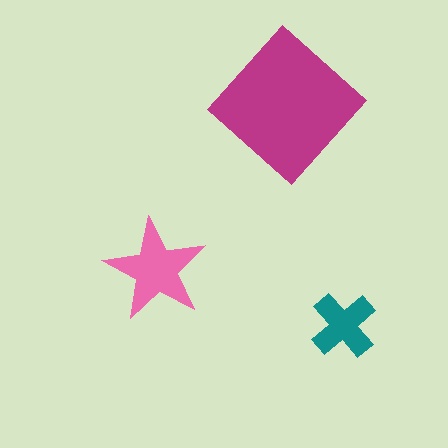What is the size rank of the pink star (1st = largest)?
2nd.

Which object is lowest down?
The teal cross is bottommost.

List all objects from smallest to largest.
The teal cross, the pink star, the magenta diamond.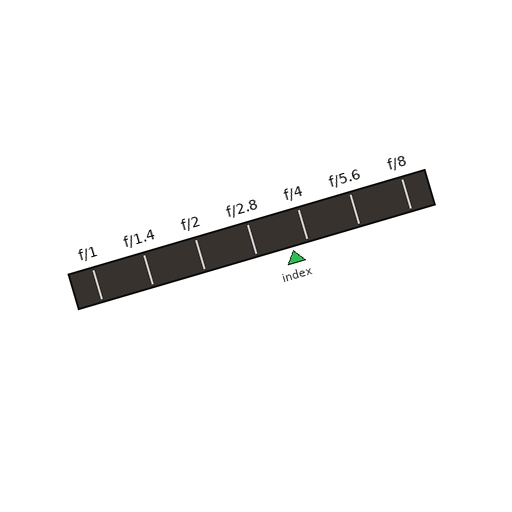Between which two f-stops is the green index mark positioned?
The index mark is between f/2.8 and f/4.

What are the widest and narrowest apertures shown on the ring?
The widest aperture shown is f/1 and the narrowest is f/8.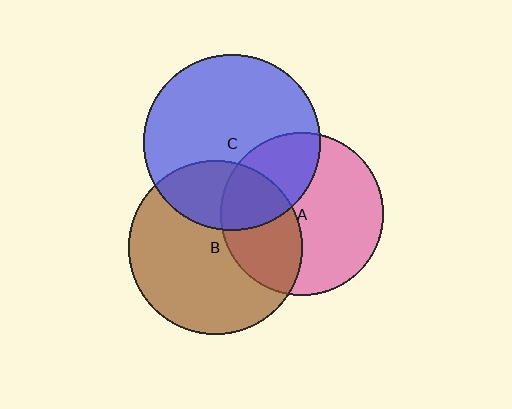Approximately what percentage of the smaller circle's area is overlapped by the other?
Approximately 30%.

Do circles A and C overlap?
Yes.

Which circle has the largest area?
Circle C (blue).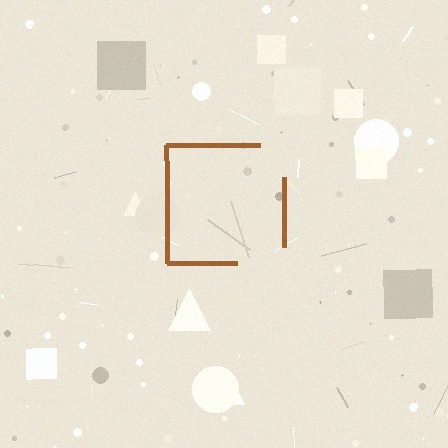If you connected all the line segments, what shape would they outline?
They would outline a square.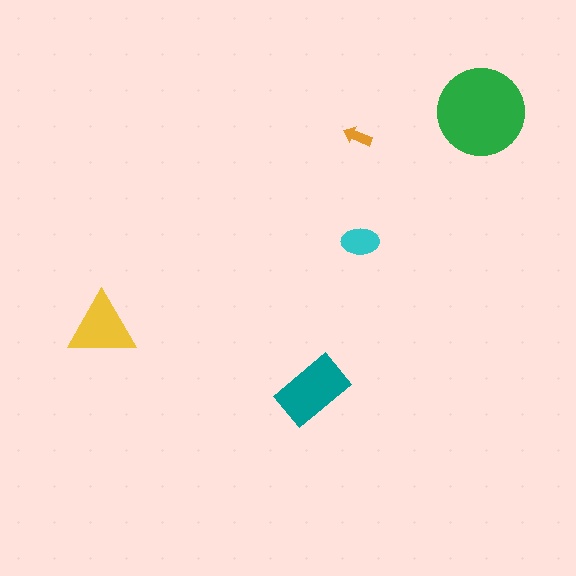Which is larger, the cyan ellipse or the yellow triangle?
The yellow triangle.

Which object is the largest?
The green circle.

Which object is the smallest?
The orange arrow.